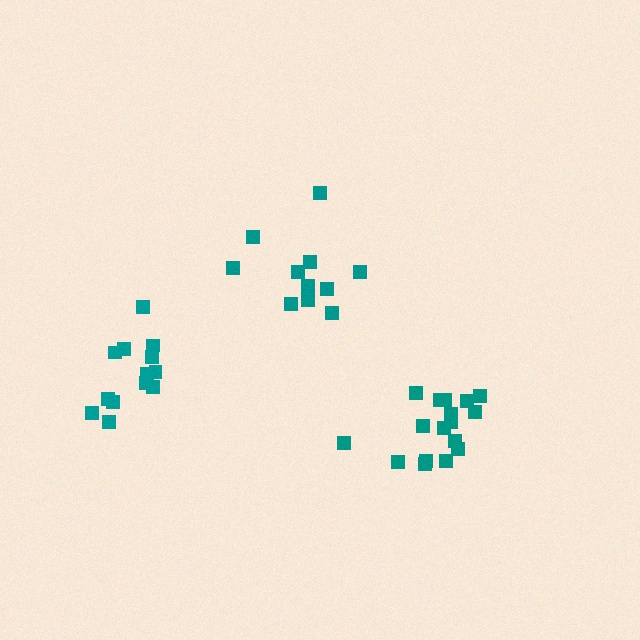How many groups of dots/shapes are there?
There are 3 groups.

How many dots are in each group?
Group 1: 17 dots, Group 2: 11 dots, Group 3: 13 dots (41 total).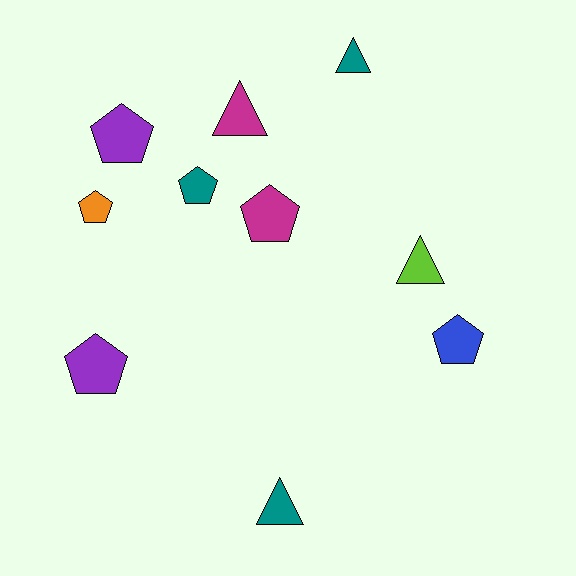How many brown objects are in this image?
There are no brown objects.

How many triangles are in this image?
There are 4 triangles.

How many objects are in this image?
There are 10 objects.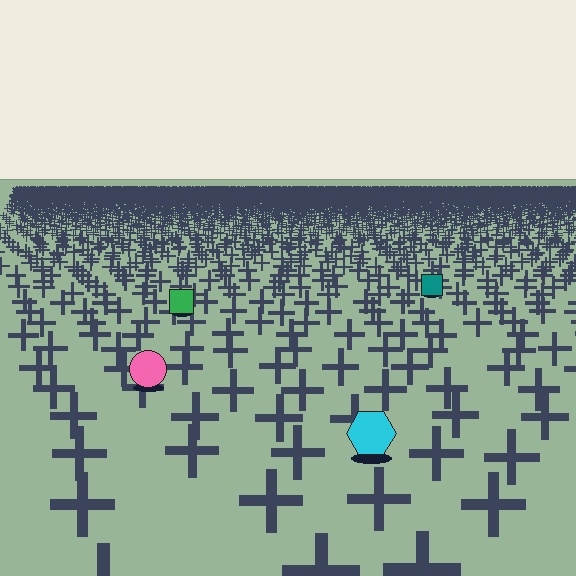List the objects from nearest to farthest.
From nearest to farthest: the cyan hexagon, the pink circle, the green square, the teal square.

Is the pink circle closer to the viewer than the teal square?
Yes. The pink circle is closer — you can tell from the texture gradient: the ground texture is coarser near it.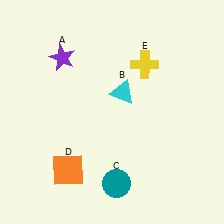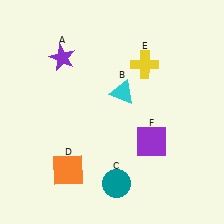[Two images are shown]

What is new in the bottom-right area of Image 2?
A purple square (F) was added in the bottom-right area of Image 2.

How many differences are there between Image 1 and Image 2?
There is 1 difference between the two images.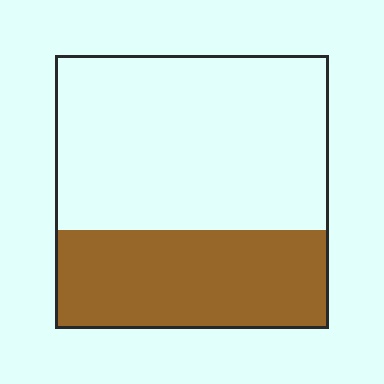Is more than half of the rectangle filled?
No.